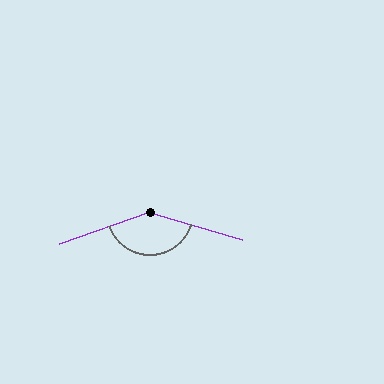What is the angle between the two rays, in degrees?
Approximately 144 degrees.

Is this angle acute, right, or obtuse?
It is obtuse.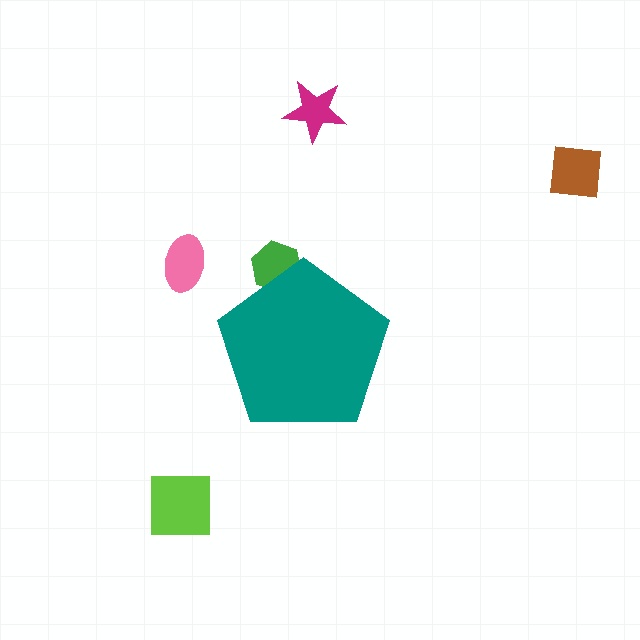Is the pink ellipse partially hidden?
No, the pink ellipse is fully visible.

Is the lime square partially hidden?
No, the lime square is fully visible.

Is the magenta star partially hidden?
No, the magenta star is fully visible.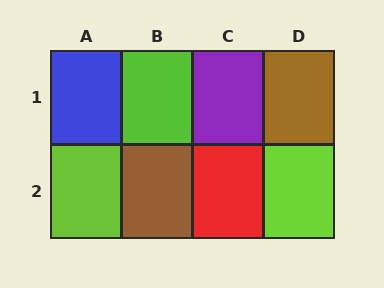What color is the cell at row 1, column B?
Lime.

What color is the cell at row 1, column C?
Purple.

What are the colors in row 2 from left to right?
Lime, brown, red, lime.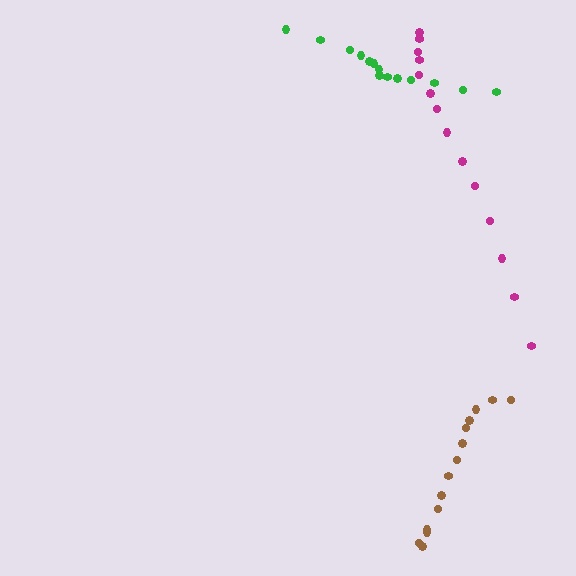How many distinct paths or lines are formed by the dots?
There are 3 distinct paths.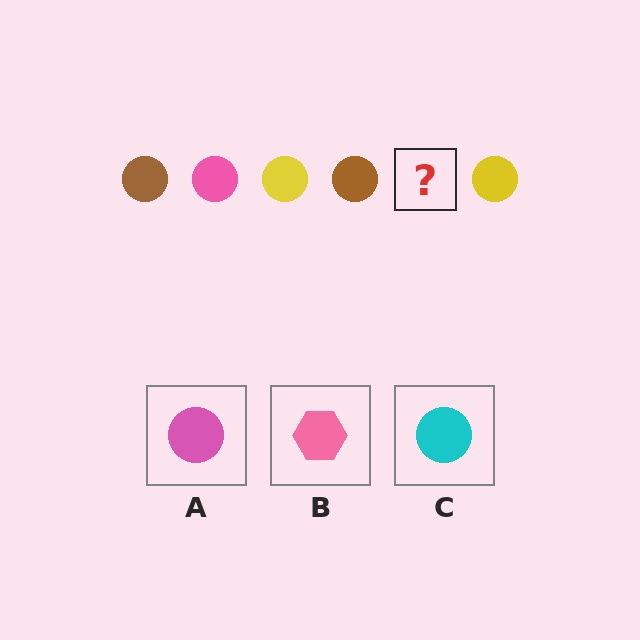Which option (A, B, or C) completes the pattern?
A.